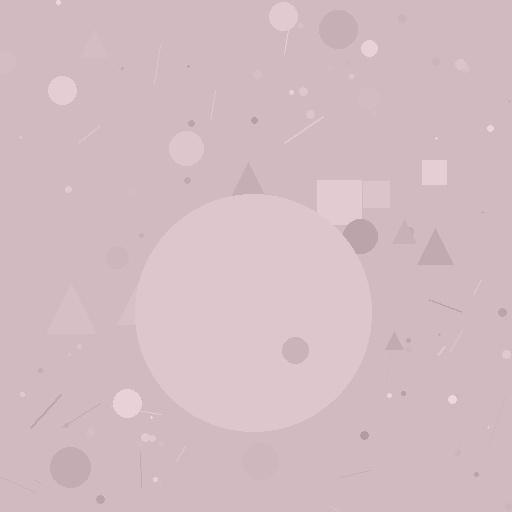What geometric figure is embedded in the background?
A circle is embedded in the background.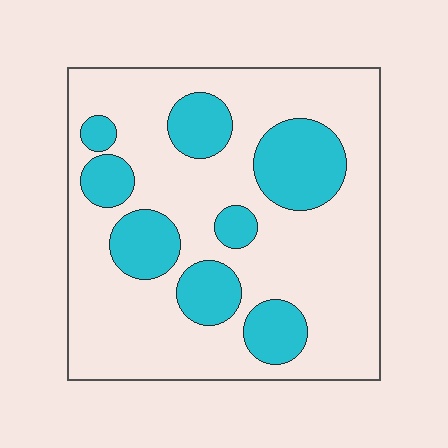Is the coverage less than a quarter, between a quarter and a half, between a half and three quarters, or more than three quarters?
Between a quarter and a half.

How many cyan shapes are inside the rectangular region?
8.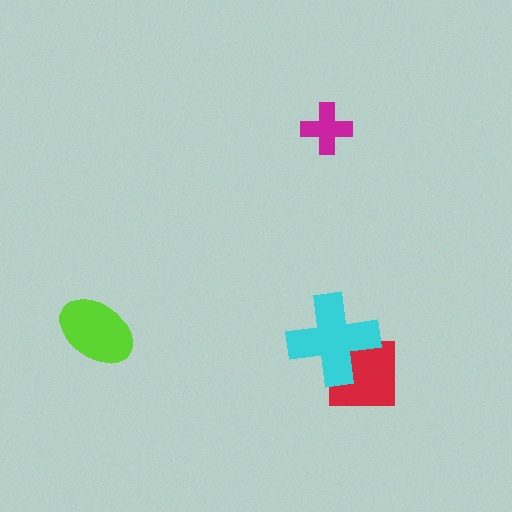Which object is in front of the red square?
The cyan cross is in front of the red square.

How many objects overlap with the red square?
1 object overlaps with the red square.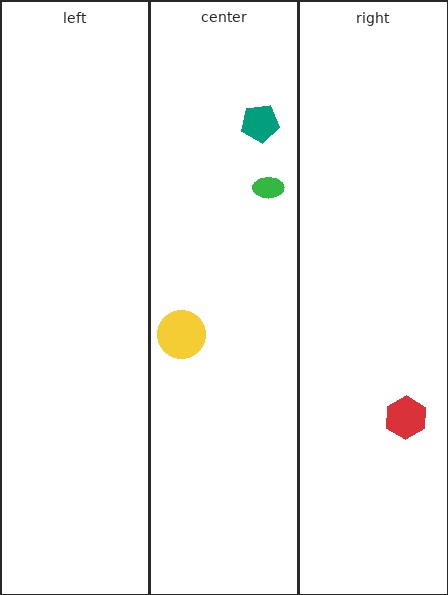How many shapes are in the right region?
1.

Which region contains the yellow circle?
The center region.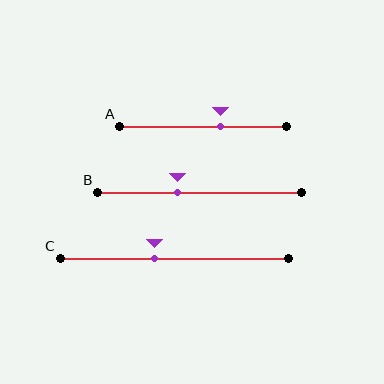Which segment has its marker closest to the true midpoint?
Segment C has its marker closest to the true midpoint.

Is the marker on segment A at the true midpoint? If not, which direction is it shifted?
No, the marker on segment A is shifted to the right by about 10% of the segment length.